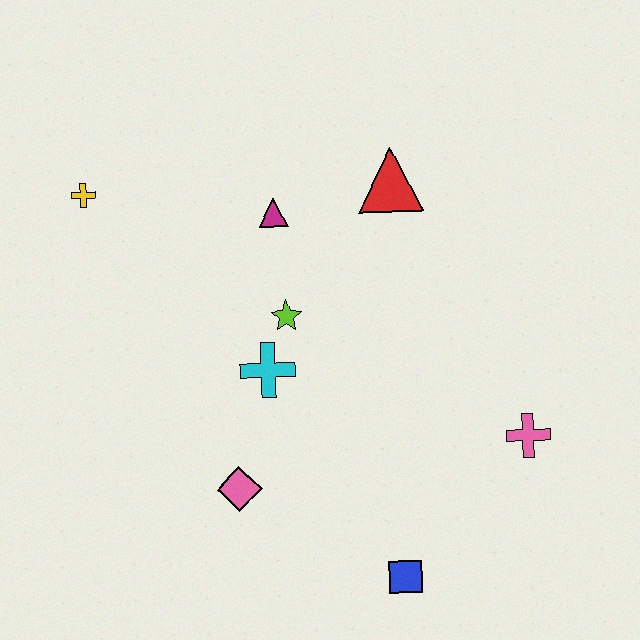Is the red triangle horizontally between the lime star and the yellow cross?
No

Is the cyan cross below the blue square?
No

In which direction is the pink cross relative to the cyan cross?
The pink cross is to the right of the cyan cross.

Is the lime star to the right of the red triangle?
No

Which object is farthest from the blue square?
The yellow cross is farthest from the blue square.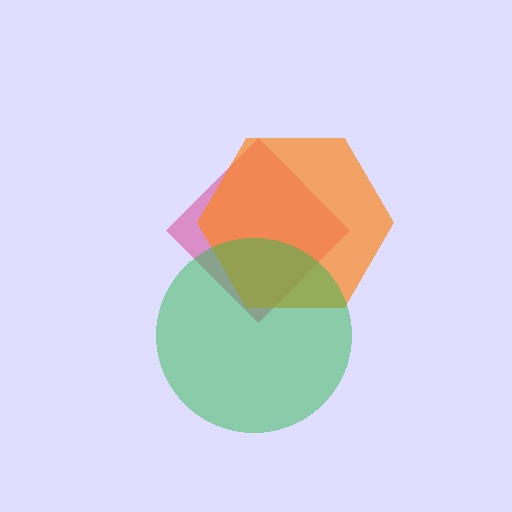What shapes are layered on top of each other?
The layered shapes are: a magenta diamond, an orange hexagon, a green circle.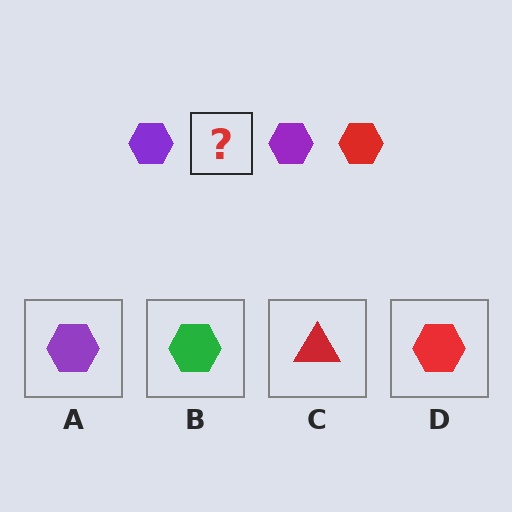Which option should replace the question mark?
Option D.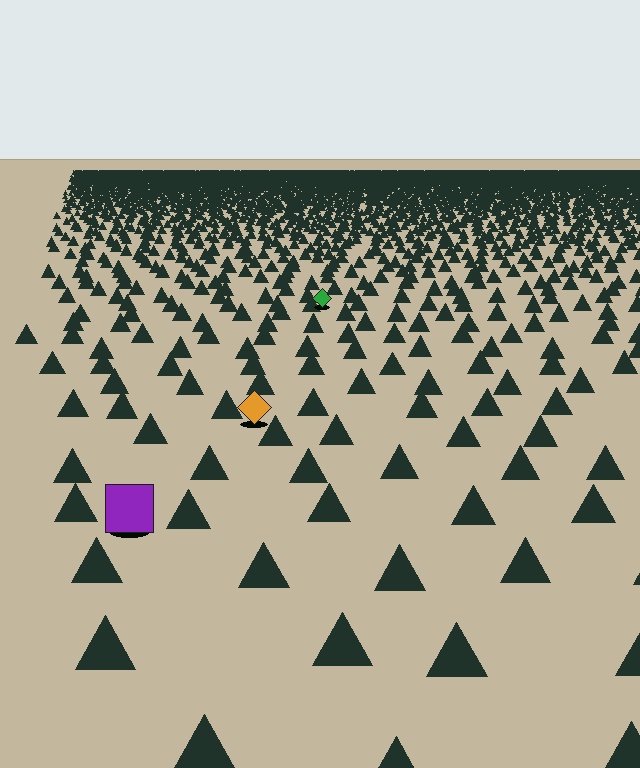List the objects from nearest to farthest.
From nearest to farthest: the purple square, the orange diamond, the green diamond.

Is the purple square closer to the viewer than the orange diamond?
Yes. The purple square is closer — you can tell from the texture gradient: the ground texture is coarser near it.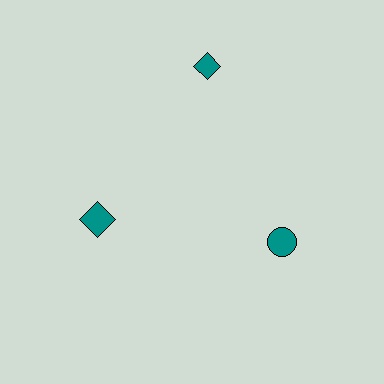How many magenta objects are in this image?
There are no magenta objects.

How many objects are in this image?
There are 3 objects.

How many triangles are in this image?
There are no triangles.